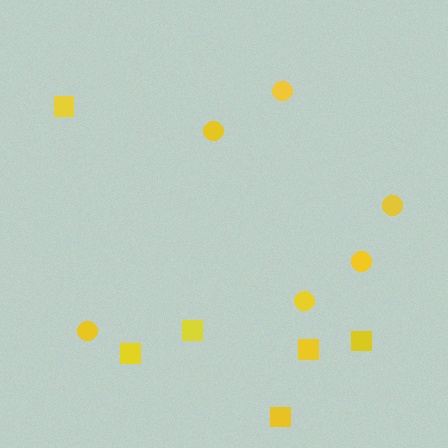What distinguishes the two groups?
There are 2 groups: one group of circles (6) and one group of squares (6).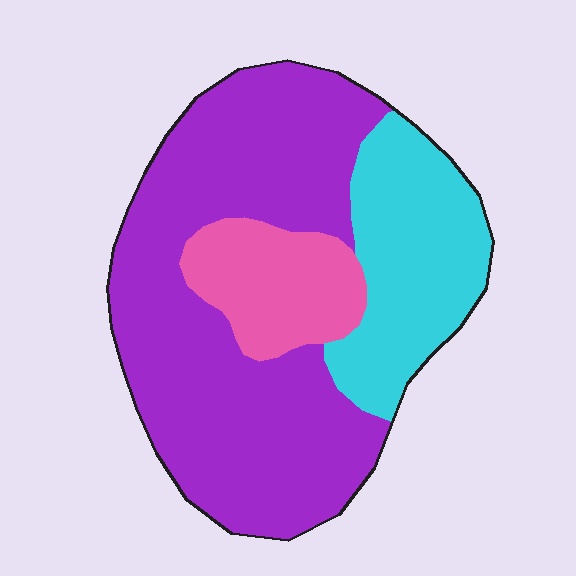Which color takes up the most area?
Purple, at roughly 60%.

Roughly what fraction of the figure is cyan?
Cyan takes up between a sixth and a third of the figure.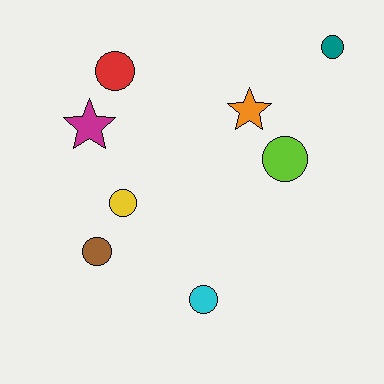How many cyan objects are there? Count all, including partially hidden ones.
There is 1 cyan object.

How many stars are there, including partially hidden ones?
There are 2 stars.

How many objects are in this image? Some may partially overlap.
There are 8 objects.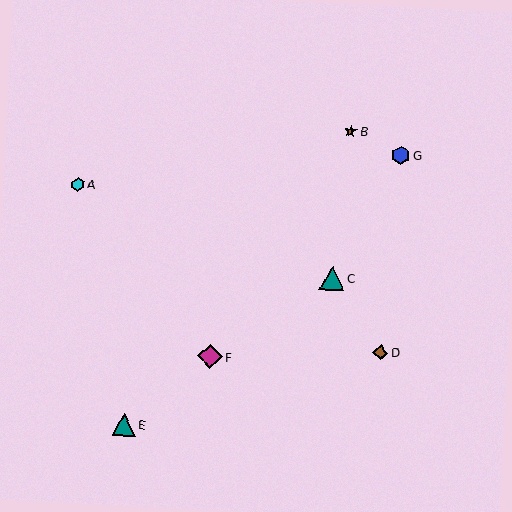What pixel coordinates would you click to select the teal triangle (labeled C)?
Click at (332, 278) to select the teal triangle C.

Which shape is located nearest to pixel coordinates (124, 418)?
The teal triangle (labeled E) at (124, 425) is nearest to that location.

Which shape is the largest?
The teal triangle (labeled C) is the largest.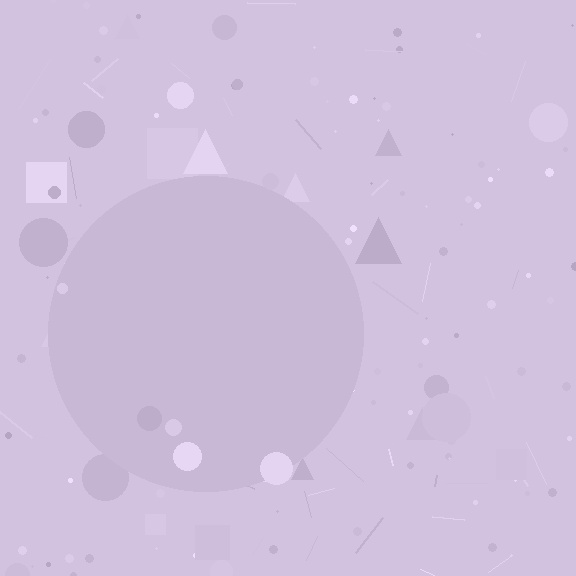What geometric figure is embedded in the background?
A circle is embedded in the background.